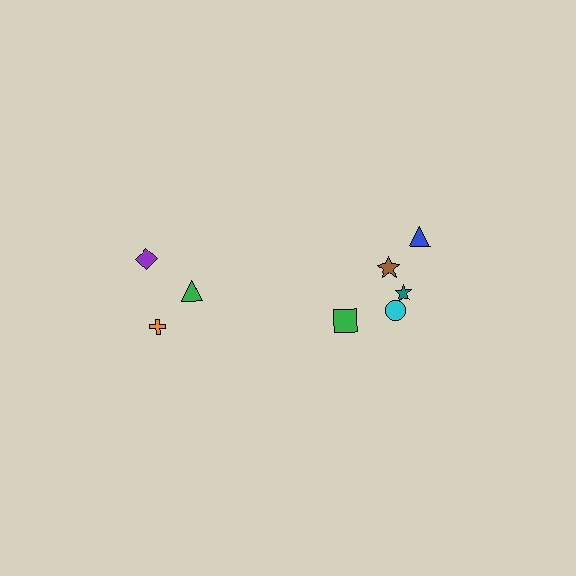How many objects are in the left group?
There are 3 objects.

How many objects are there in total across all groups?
There are 8 objects.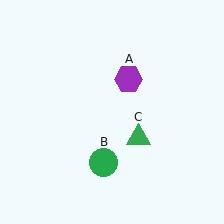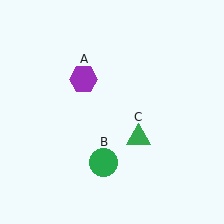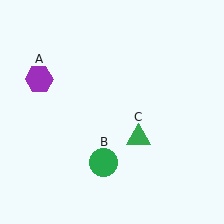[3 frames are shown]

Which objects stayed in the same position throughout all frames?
Green circle (object B) and green triangle (object C) remained stationary.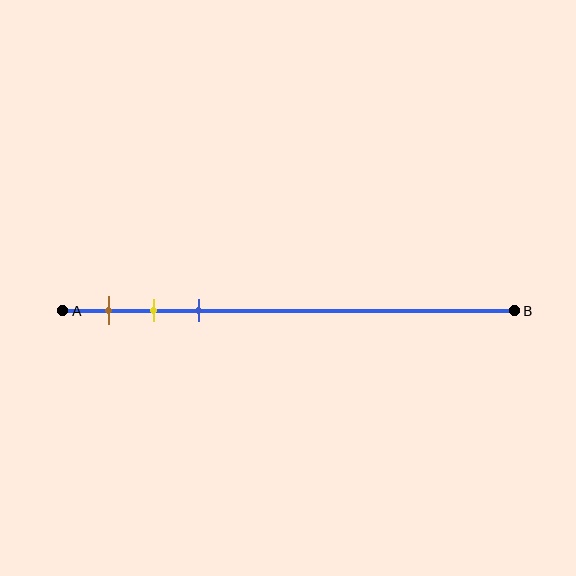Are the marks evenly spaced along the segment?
Yes, the marks are approximately evenly spaced.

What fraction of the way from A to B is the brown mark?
The brown mark is approximately 10% (0.1) of the way from A to B.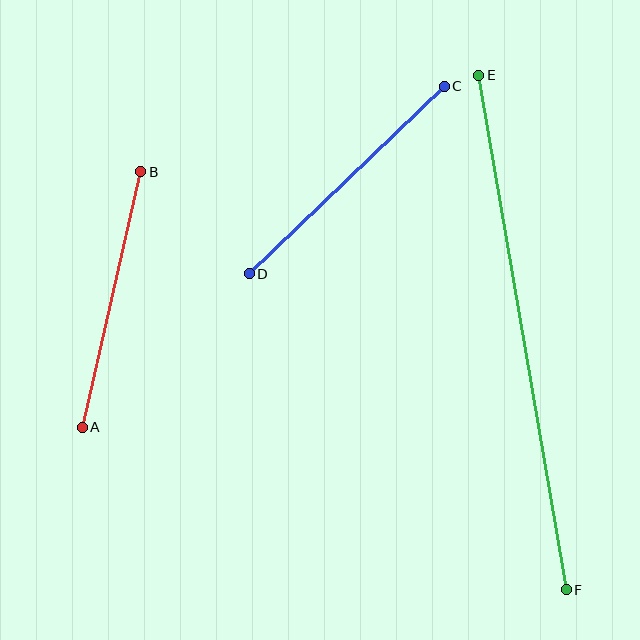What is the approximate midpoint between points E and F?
The midpoint is at approximately (522, 332) pixels.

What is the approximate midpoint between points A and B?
The midpoint is at approximately (112, 299) pixels.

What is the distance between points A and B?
The distance is approximately 262 pixels.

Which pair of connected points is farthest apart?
Points E and F are farthest apart.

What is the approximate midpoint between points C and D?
The midpoint is at approximately (347, 180) pixels.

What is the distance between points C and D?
The distance is approximately 271 pixels.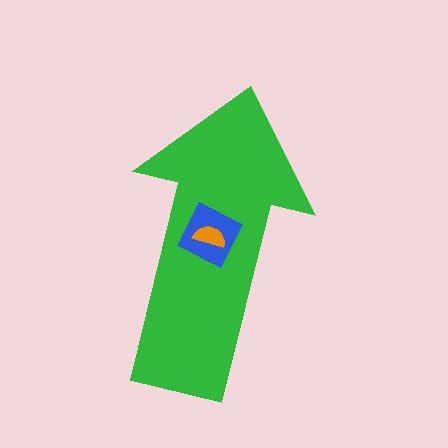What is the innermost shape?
The orange semicircle.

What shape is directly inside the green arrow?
The blue square.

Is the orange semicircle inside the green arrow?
Yes.